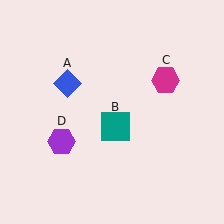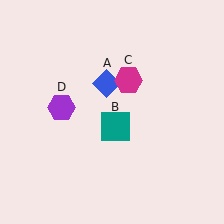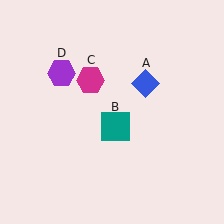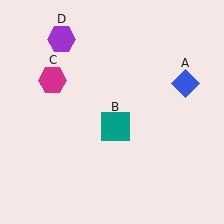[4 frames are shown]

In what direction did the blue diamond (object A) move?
The blue diamond (object A) moved right.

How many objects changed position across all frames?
3 objects changed position: blue diamond (object A), magenta hexagon (object C), purple hexagon (object D).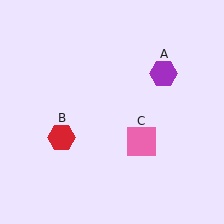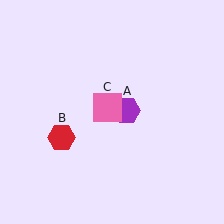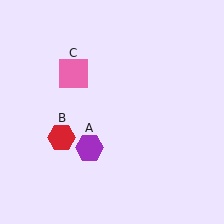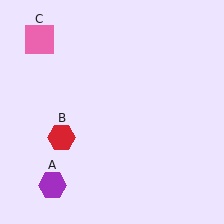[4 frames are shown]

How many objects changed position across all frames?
2 objects changed position: purple hexagon (object A), pink square (object C).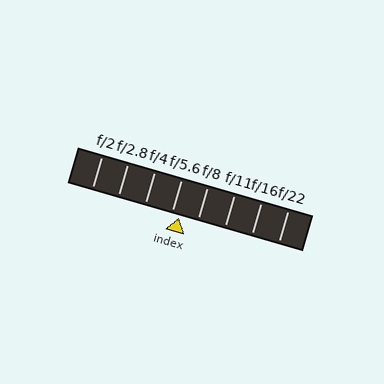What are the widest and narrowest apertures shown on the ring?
The widest aperture shown is f/2 and the narrowest is f/22.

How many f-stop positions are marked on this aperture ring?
There are 8 f-stop positions marked.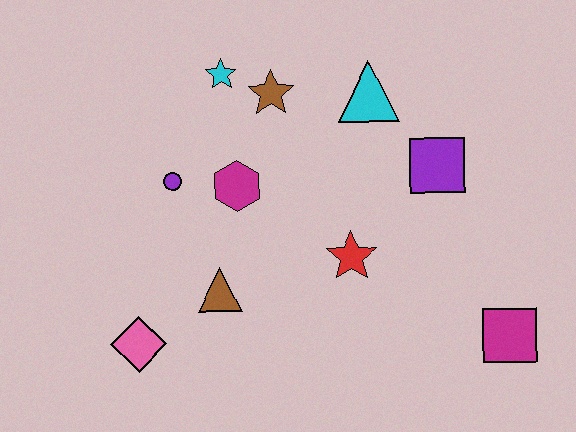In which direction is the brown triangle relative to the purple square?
The brown triangle is to the left of the purple square.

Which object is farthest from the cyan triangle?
The pink diamond is farthest from the cyan triangle.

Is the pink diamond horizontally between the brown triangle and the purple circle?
No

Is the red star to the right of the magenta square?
No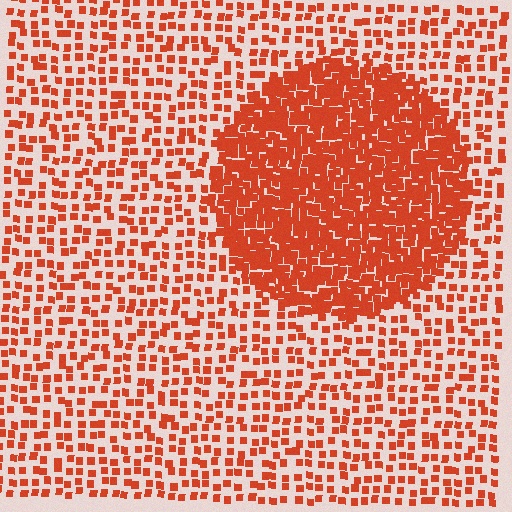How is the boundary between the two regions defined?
The boundary is defined by a change in element density (approximately 2.7x ratio). All elements are the same color, size, and shape.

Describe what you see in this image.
The image contains small red elements arranged at two different densities. A circle-shaped region is visible where the elements are more densely packed than the surrounding area.